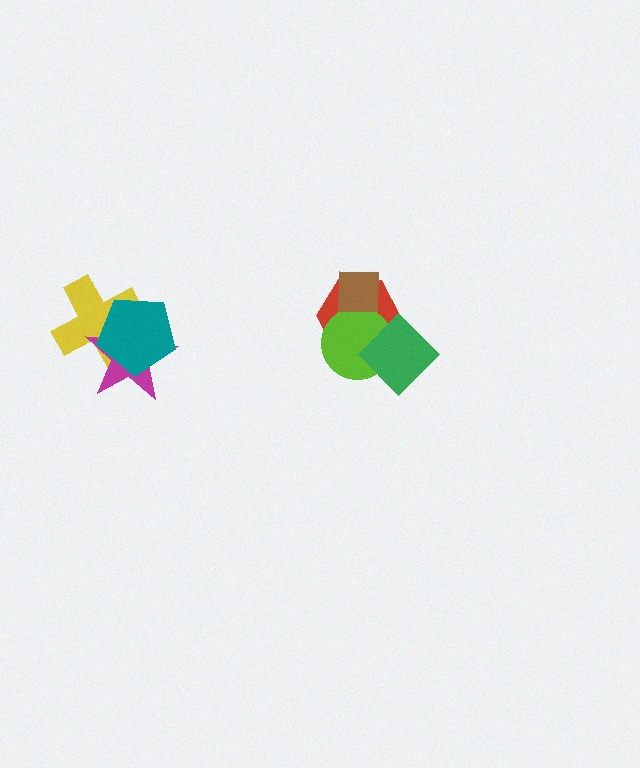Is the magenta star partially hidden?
Yes, it is partially covered by another shape.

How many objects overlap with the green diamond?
2 objects overlap with the green diamond.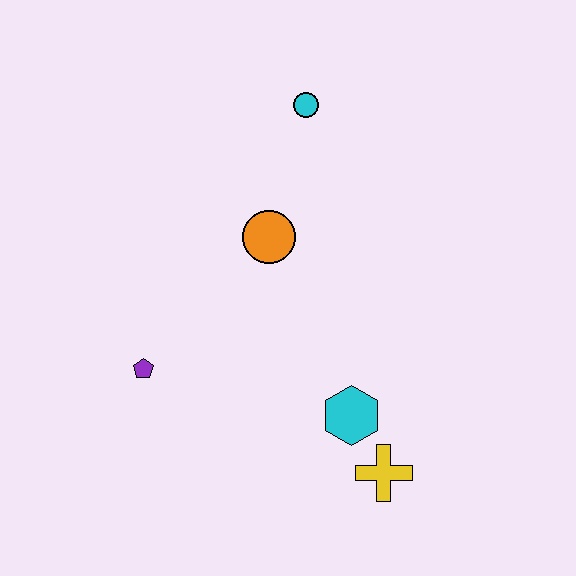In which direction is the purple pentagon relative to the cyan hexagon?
The purple pentagon is to the left of the cyan hexagon.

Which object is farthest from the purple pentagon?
The cyan circle is farthest from the purple pentagon.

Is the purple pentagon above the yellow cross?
Yes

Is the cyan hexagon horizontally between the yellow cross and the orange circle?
Yes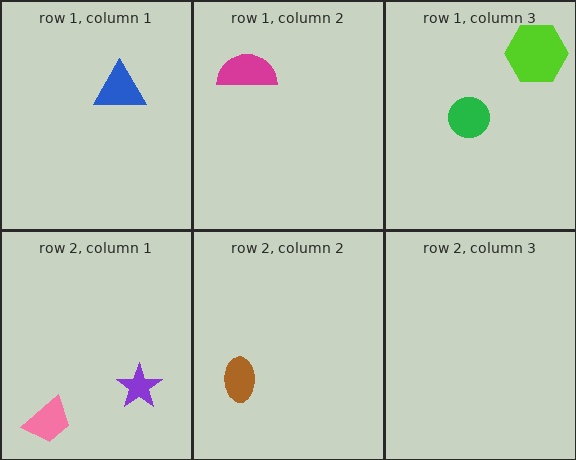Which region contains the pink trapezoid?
The row 2, column 1 region.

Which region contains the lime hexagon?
The row 1, column 3 region.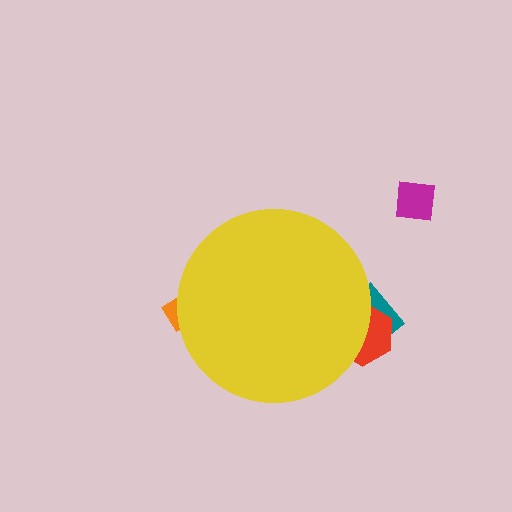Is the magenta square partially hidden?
No, the magenta square is fully visible.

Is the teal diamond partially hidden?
Yes, the teal diamond is partially hidden behind the yellow circle.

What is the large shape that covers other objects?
A yellow circle.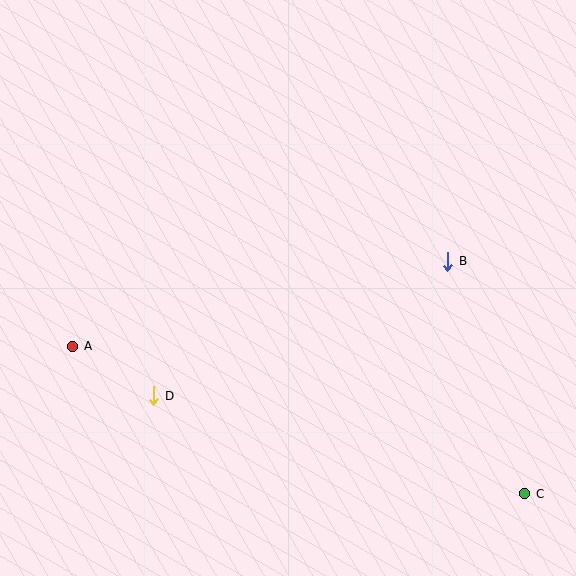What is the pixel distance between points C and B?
The distance between C and B is 245 pixels.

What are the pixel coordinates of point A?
Point A is at (73, 346).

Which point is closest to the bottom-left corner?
Point D is closest to the bottom-left corner.